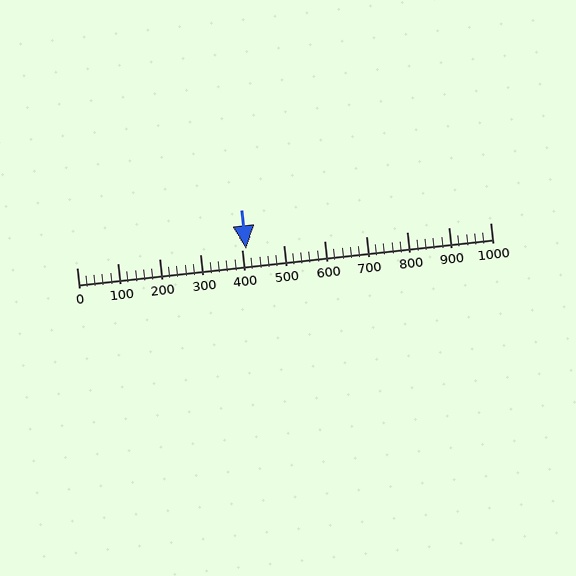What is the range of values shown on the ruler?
The ruler shows values from 0 to 1000.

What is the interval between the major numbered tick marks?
The major tick marks are spaced 100 units apart.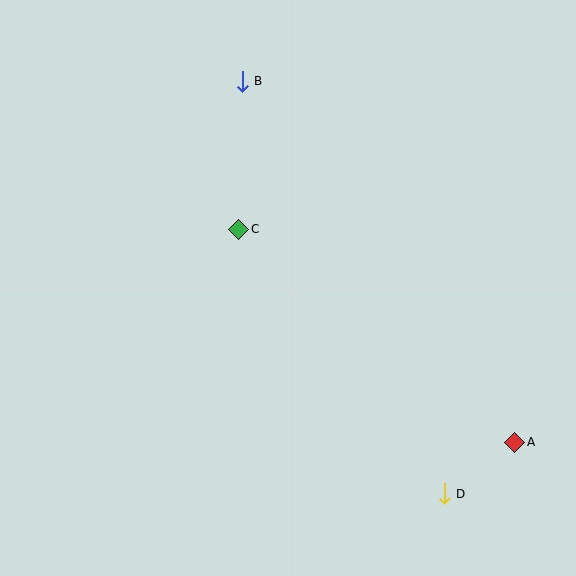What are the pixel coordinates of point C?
Point C is at (239, 229).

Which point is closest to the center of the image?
Point C at (239, 229) is closest to the center.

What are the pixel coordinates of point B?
Point B is at (242, 81).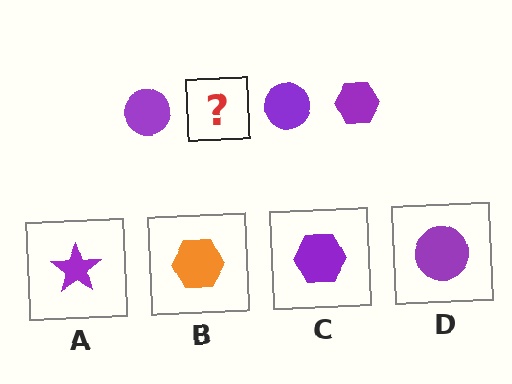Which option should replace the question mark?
Option C.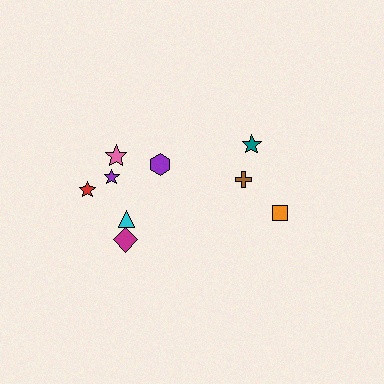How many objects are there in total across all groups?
There are 9 objects.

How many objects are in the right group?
There are 3 objects.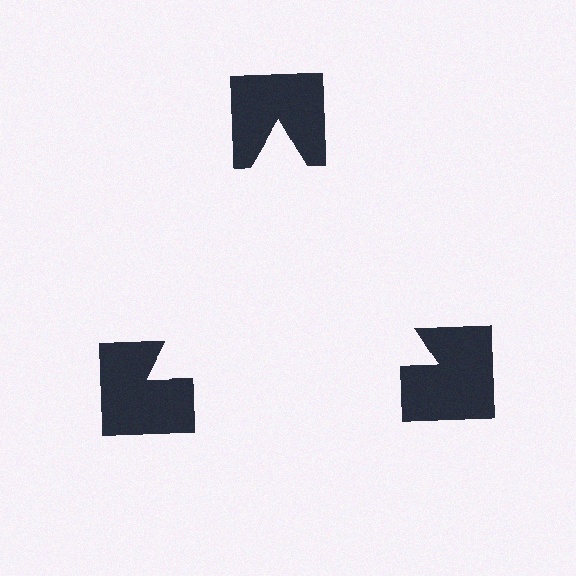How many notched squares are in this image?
There are 3 — one at each vertex of the illusory triangle.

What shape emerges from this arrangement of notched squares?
An illusory triangle — its edges are inferred from the aligned wedge cuts in the notched squares, not physically drawn.